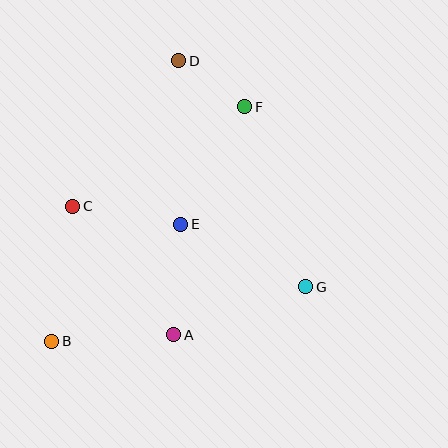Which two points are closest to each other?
Points D and F are closest to each other.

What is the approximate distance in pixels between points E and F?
The distance between E and F is approximately 134 pixels.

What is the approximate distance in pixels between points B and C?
The distance between B and C is approximately 137 pixels.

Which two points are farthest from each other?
Points B and D are farthest from each other.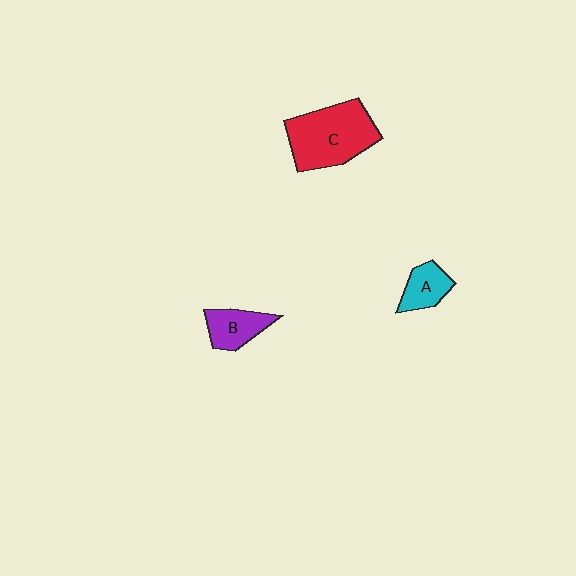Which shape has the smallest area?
Shape A (cyan).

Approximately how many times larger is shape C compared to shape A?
Approximately 2.6 times.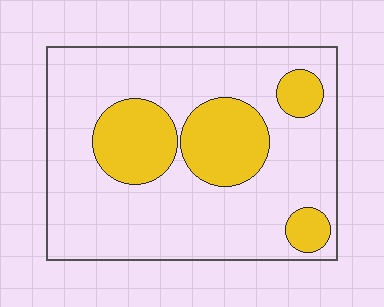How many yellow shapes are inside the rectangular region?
4.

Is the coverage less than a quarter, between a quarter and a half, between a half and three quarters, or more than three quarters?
Between a quarter and a half.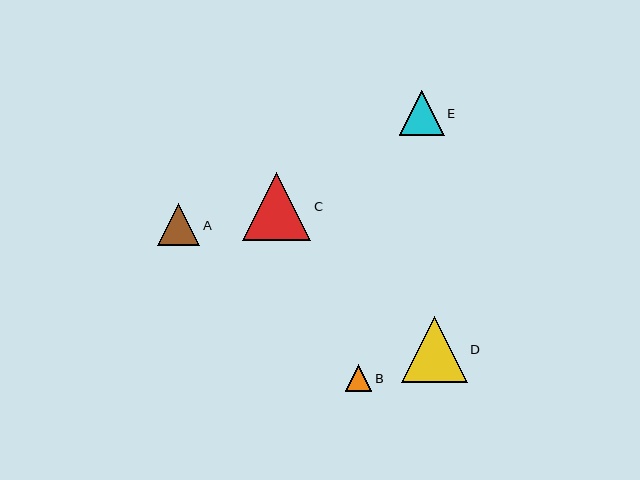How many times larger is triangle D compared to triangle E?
Triangle D is approximately 1.4 times the size of triangle E.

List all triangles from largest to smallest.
From largest to smallest: C, D, E, A, B.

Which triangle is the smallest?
Triangle B is the smallest with a size of approximately 27 pixels.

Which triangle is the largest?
Triangle C is the largest with a size of approximately 68 pixels.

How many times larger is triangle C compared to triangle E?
Triangle C is approximately 1.5 times the size of triangle E.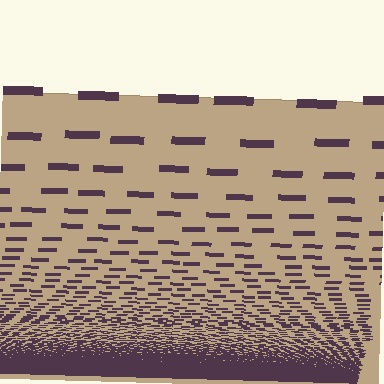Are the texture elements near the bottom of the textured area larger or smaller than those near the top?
Smaller. The gradient is inverted — elements near the bottom are smaller and denser.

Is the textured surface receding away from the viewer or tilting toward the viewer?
The surface appears to tilt toward the viewer. Texture elements get larger and sparser toward the top.